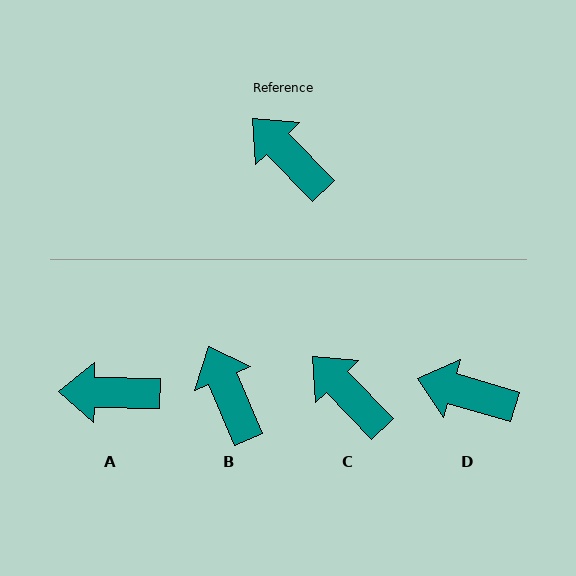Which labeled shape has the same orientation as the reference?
C.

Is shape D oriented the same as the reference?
No, it is off by about 30 degrees.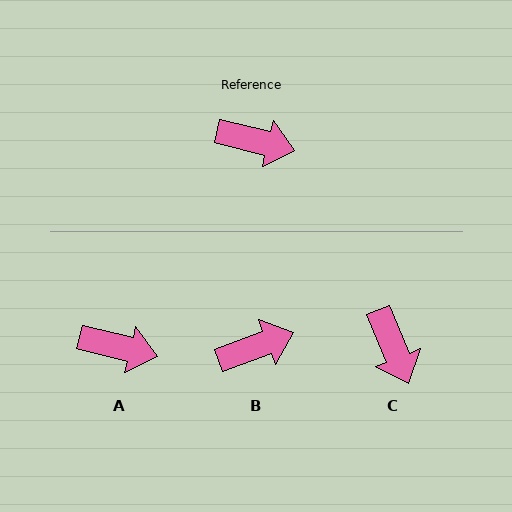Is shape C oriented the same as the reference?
No, it is off by about 54 degrees.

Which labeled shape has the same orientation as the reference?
A.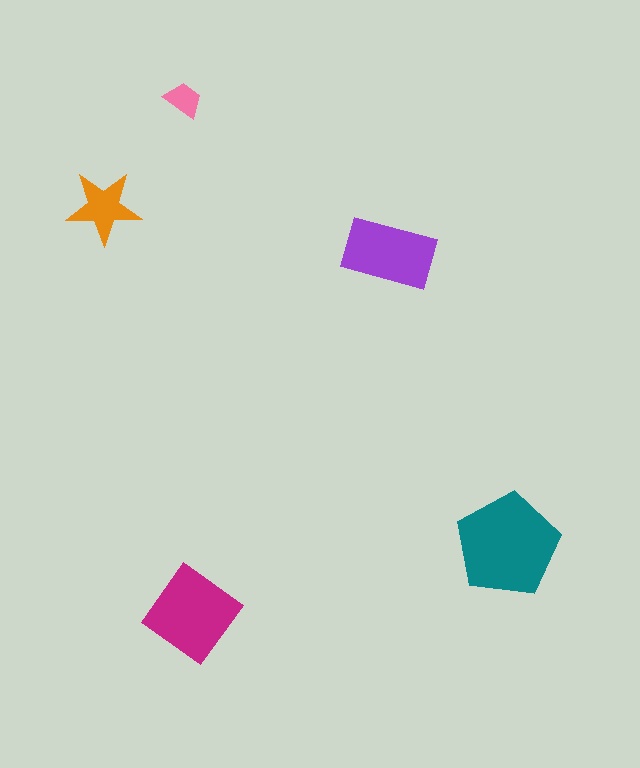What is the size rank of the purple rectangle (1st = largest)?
3rd.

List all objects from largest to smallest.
The teal pentagon, the magenta diamond, the purple rectangle, the orange star, the pink trapezoid.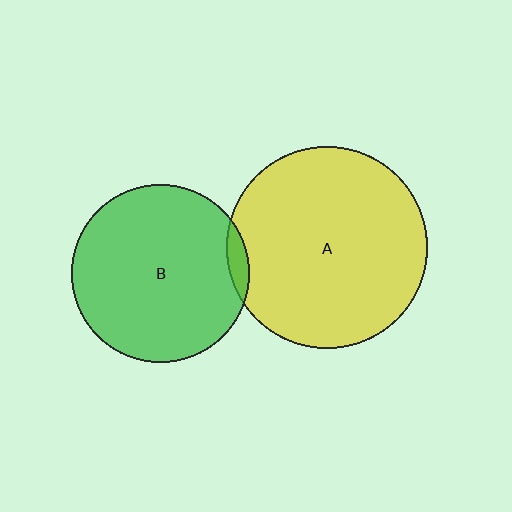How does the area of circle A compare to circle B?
Approximately 1.3 times.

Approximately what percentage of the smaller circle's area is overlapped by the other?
Approximately 5%.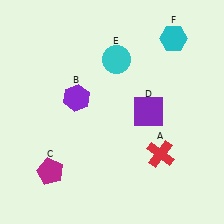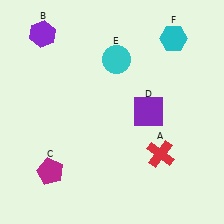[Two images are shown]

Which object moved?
The purple hexagon (B) moved up.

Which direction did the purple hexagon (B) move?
The purple hexagon (B) moved up.